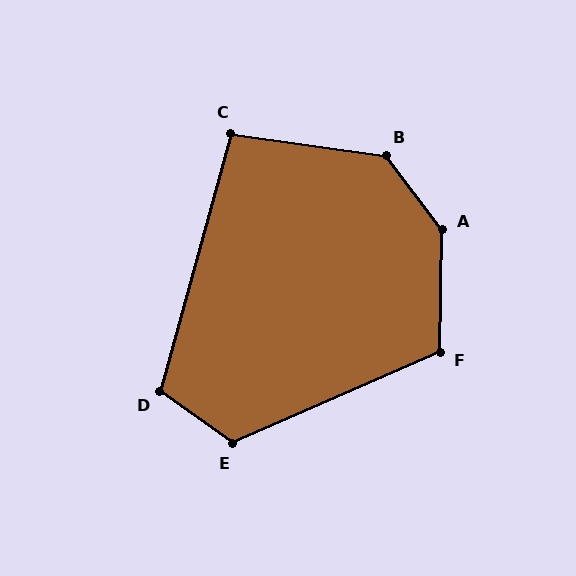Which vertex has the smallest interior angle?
C, at approximately 97 degrees.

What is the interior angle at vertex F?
Approximately 115 degrees (obtuse).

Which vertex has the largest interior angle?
A, at approximately 142 degrees.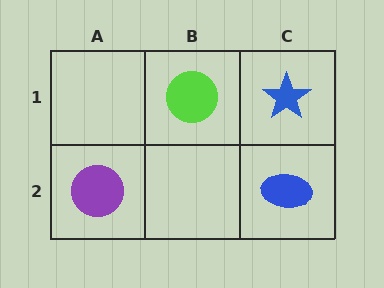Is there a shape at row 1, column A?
No, that cell is empty.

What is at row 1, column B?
A lime circle.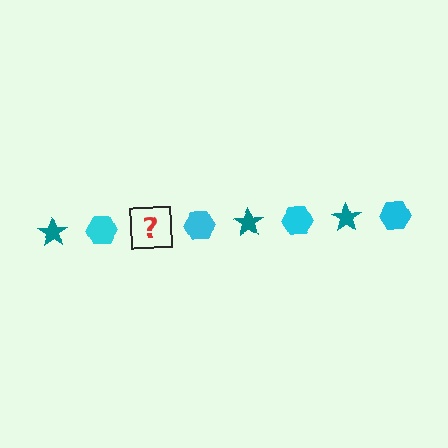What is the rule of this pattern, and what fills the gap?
The rule is that the pattern alternates between teal star and cyan hexagon. The gap should be filled with a teal star.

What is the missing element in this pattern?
The missing element is a teal star.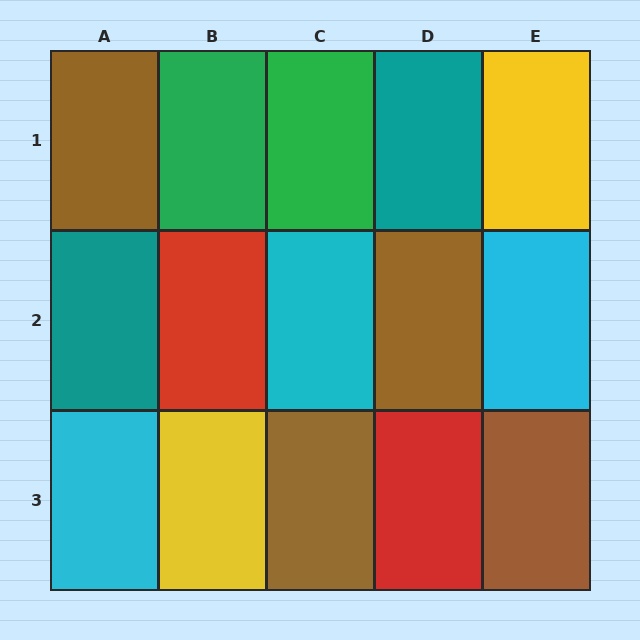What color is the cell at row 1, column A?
Brown.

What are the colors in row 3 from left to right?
Cyan, yellow, brown, red, brown.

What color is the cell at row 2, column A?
Teal.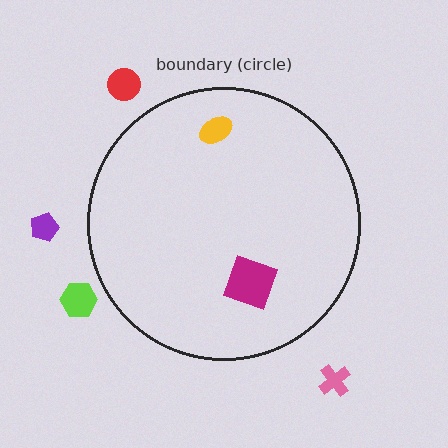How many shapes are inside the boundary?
2 inside, 4 outside.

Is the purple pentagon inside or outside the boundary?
Outside.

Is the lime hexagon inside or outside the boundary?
Outside.